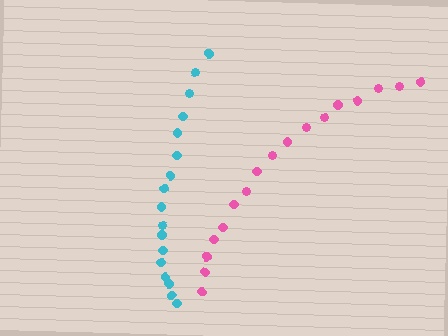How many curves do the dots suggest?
There are 2 distinct paths.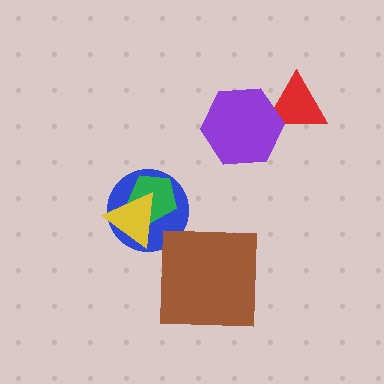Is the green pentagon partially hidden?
Yes, it is partially covered by another shape.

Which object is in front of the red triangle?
The purple hexagon is in front of the red triangle.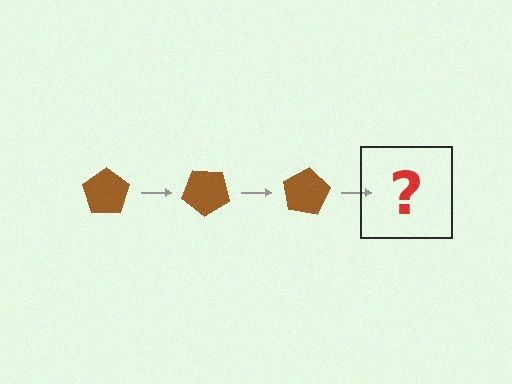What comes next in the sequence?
The next element should be a brown pentagon rotated 120 degrees.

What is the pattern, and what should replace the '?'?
The pattern is that the pentagon rotates 40 degrees each step. The '?' should be a brown pentagon rotated 120 degrees.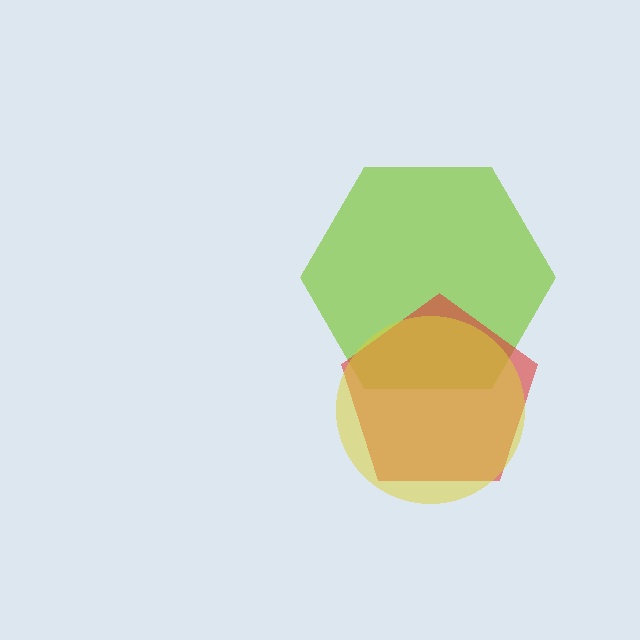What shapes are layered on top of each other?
The layered shapes are: a lime hexagon, a red pentagon, a yellow circle.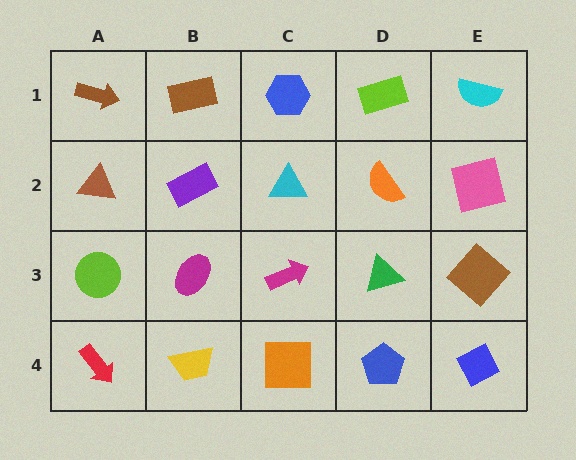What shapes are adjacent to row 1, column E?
A pink square (row 2, column E), a lime rectangle (row 1, column D).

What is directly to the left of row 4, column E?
A blue pentagon.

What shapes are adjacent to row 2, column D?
A lime rectangle (row 1, column D), a green triangle (row 3, column D), a cyan triangle (row 2, column C), a pink square (row 2, column E).